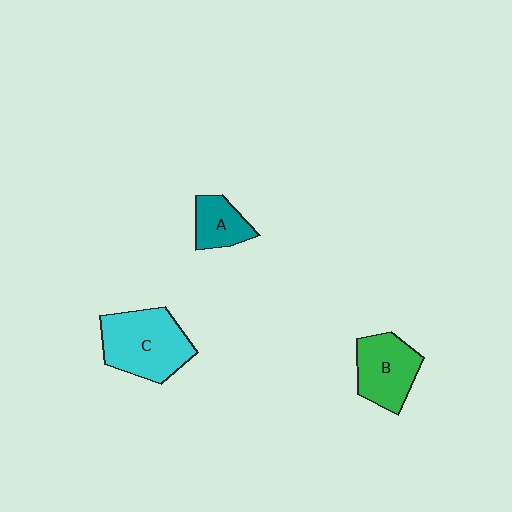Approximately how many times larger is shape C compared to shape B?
Approximately 1.4 times.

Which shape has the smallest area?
Shape A (teal).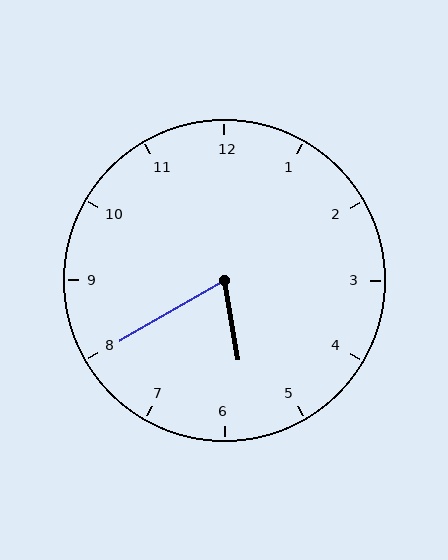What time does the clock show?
5:40.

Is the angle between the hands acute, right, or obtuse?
It is acute.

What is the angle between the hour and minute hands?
Approximately 70 degrees.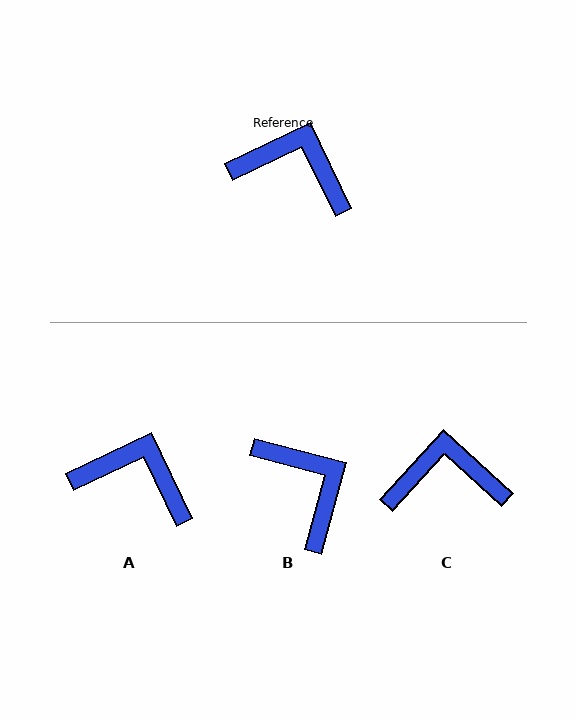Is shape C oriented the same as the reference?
No, it is off by about 22 degrees.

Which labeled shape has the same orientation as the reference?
A.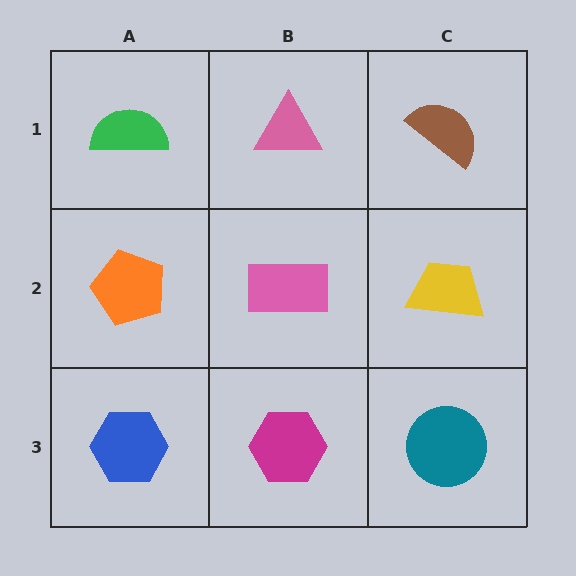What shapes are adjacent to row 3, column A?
An orange pentagon (row 2, column A), a magenta hexagon (row 3, column B).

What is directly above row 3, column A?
An orange pentagon.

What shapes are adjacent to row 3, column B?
A pink rectangle (row 2, column B), a blue hexagon (row 3, column A), a teal circle (row 3, column C).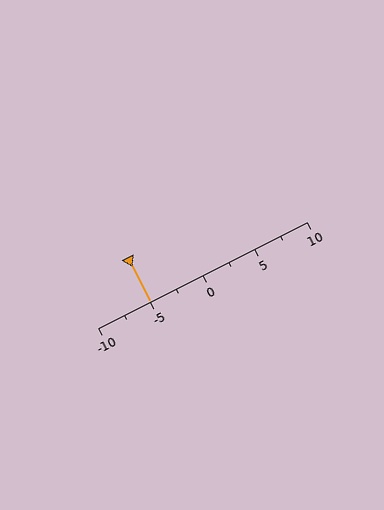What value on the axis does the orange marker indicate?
The marker indicates approximately -5.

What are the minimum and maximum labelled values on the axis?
The axis runs from -10 to 10.